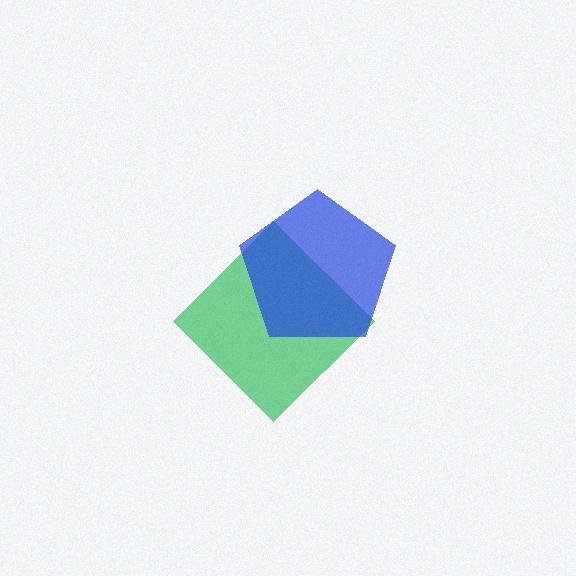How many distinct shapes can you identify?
There are 2 distinct shapes: a green diamond, a blue pentagon.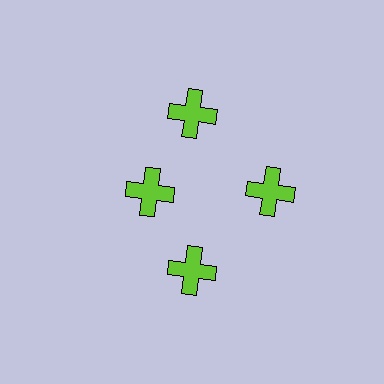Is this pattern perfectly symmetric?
No. The 4 lime crosses are arranged in a ring, but one element near the 9 o'clock position is pulled inward toward the center, breaking the 4-fold rotational symmetry.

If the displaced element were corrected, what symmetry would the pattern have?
It would have 4-fold rotational symmetry — the pattern would map onto itself every 90 degrees.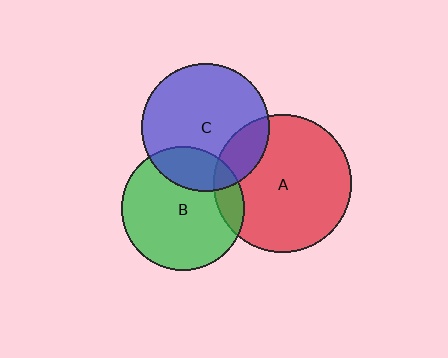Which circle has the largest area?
Circle A (red).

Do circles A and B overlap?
Yes.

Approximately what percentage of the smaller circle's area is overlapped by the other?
Approximately 15%.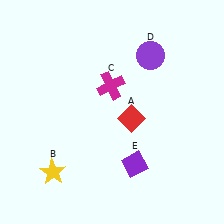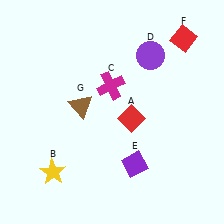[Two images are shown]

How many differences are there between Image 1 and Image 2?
There are 2 differences between the two images.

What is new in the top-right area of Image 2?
A red diamond (F) was added in the top-right area of Image 2.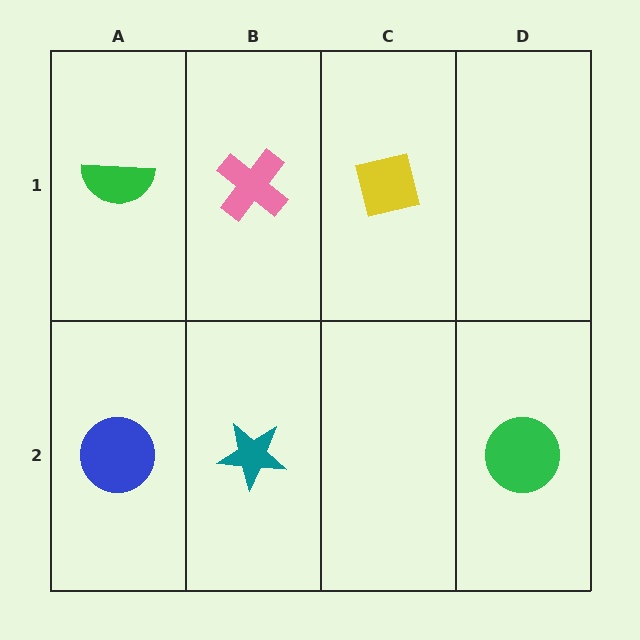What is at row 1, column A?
A green semicircle.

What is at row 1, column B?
A pink cross.